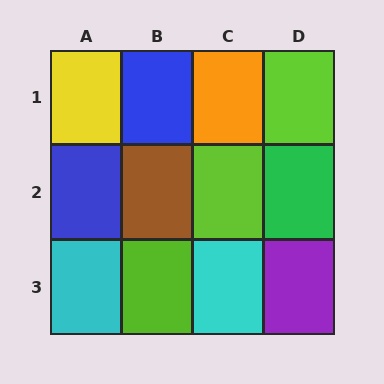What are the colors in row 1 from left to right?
Yellow, blue, orange, lime.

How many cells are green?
1 cell is green.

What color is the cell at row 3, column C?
Cyan.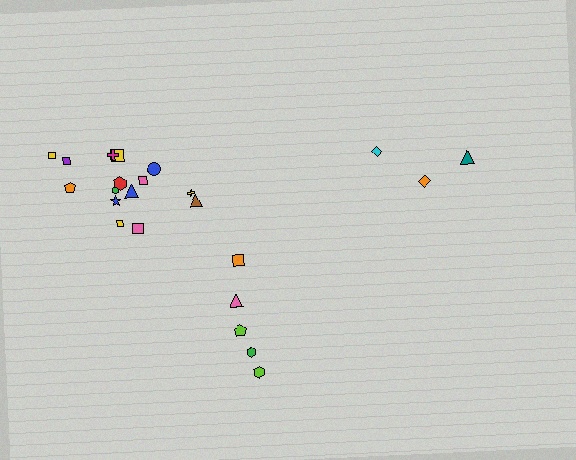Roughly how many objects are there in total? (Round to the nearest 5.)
Roughly 25 objects in total.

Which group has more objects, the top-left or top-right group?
The top-left group.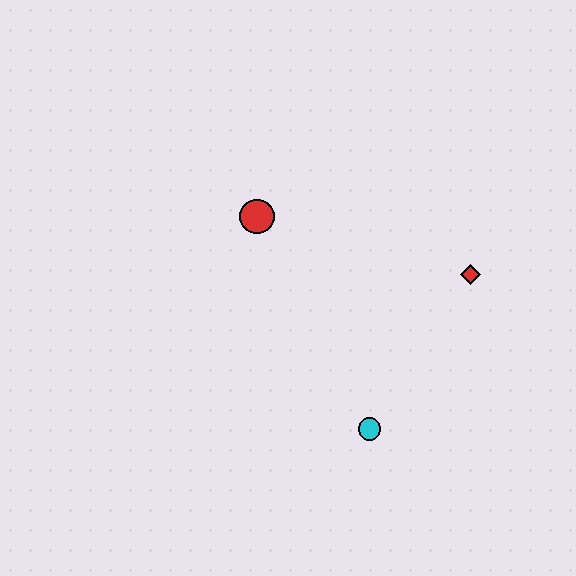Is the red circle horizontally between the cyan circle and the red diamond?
No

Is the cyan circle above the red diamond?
No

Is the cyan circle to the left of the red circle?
No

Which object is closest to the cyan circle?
The red diamond is closest to the cyan circle.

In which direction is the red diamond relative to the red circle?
The red diamond is to the right of the red circle.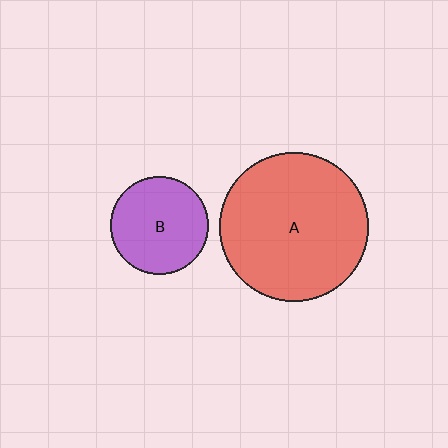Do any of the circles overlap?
No, none of the circles overlap.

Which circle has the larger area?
Circle A (red).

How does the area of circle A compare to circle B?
Approximately 2.3 times.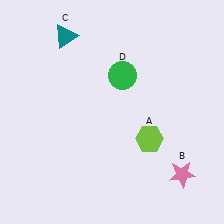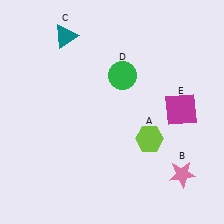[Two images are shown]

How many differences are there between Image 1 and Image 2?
There is 1 difference between the two images.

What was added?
A magenta square (E) was added in Image 2.